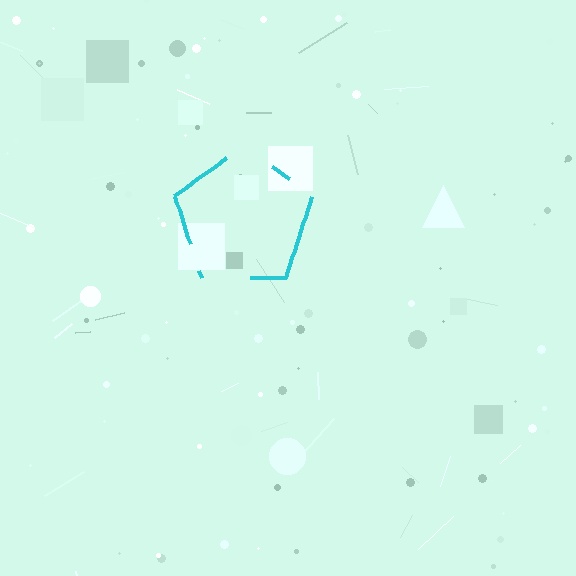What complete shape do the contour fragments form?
The contour fragments form a pentagon.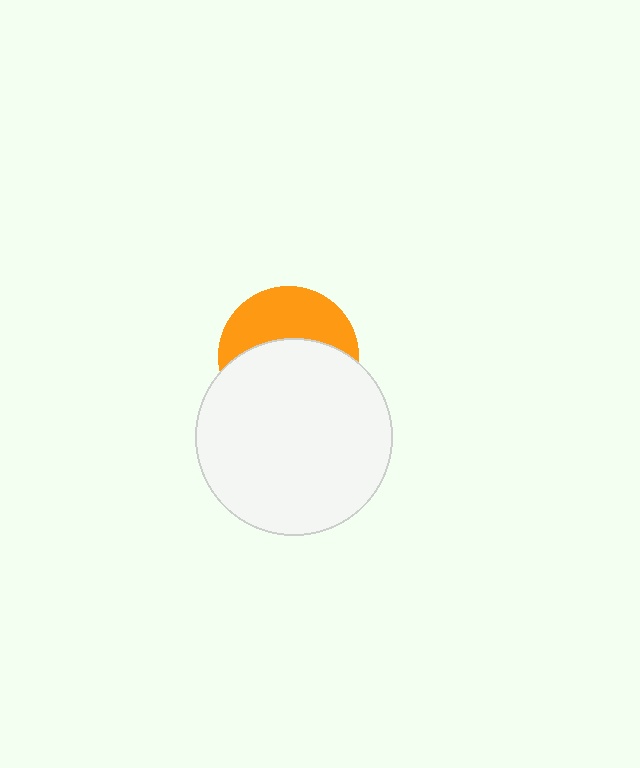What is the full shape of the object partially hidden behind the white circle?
The partially hidden object is an orange circle.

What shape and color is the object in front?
The object in front is a white circle.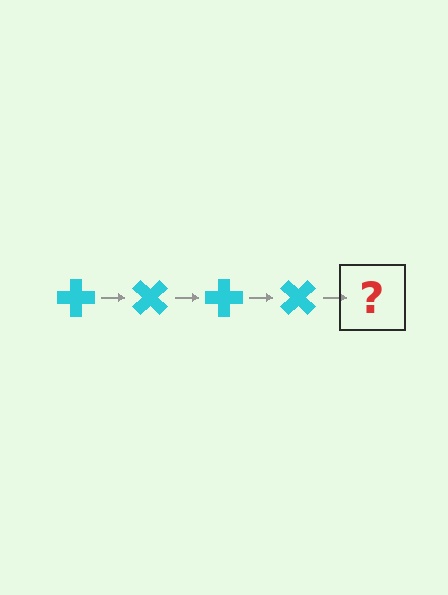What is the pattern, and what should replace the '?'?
The pattern is that the cross rotates 45 degrees each step. The '?' should be a cyan cross rotated 180 degrees.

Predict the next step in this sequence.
The next step is a cyan cross rotated 180 degrees.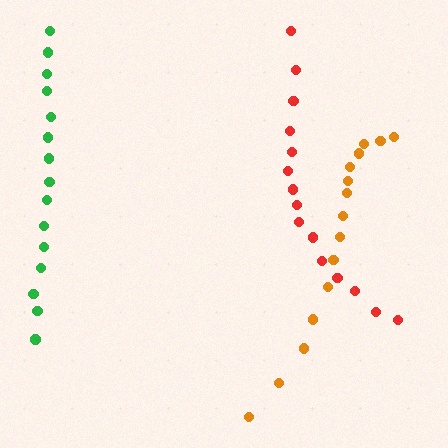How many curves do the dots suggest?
There are 3 distinct paths.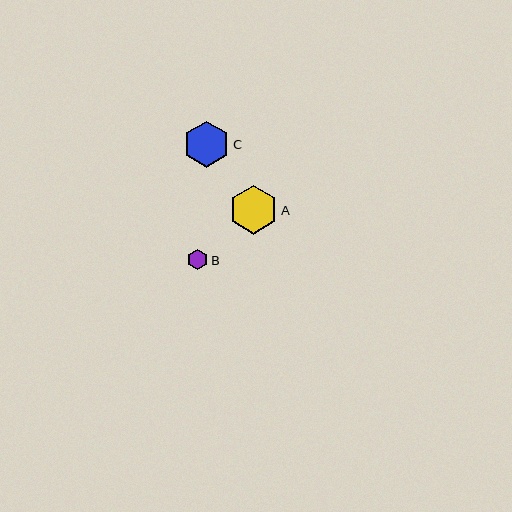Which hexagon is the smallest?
Hexagon B is the smallest with a size of approximately 20 pixels.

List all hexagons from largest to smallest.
From largest to smallest: A, C, B.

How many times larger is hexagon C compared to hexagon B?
Hexagon C is approximately 2.3 times the size of hexagon B.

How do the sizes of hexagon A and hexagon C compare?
Hexagon A and hexagon C are approximately the same size.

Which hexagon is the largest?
Hexagon A is the largest with a size of approximately 49 pixels.